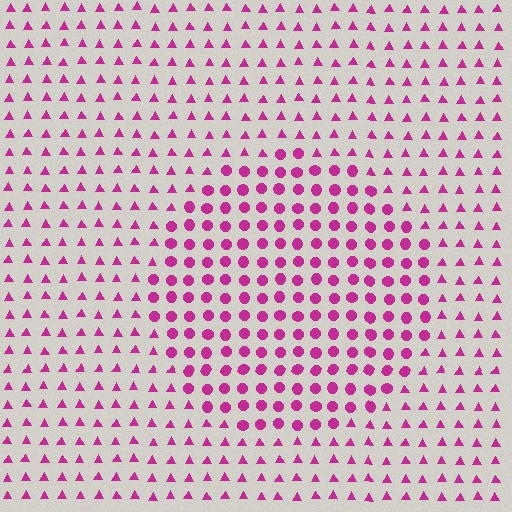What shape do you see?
I see a circle.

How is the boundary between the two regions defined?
The boundary is defined by a change in element shape: circles inside vs. triangles outside. All elements share the same color and spacing.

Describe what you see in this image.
The image is filled with small magenta elements arranged in a uniform grid. A circle-shaped region contains circles, while the surrounding area contains triangles. The boundary is defined purely by the change in element shape.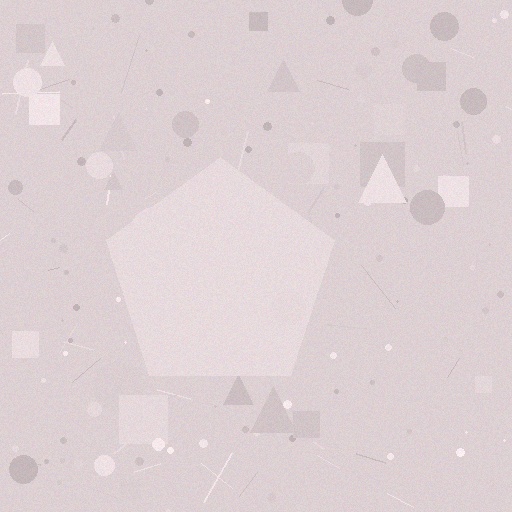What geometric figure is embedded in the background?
A pentagon is embedded in the background.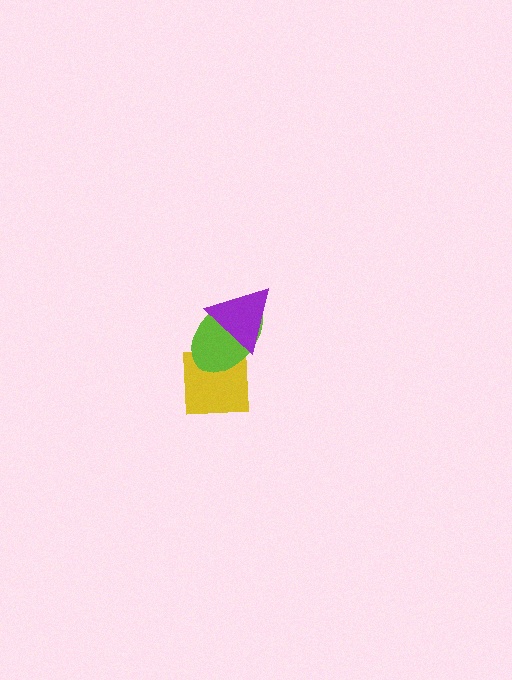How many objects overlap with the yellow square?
2 objects overlap with the yellow square.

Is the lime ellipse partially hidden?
Yes, it is partially covered by another shape.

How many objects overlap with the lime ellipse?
2 objects overlap with the lime ellipse.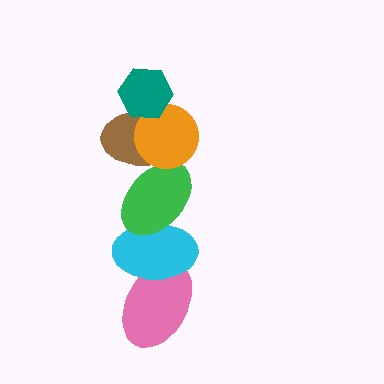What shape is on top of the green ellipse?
The brown ellipse is on top of the green ellipse.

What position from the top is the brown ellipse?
The brown ellipse is 3rd from the top.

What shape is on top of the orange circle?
The teal hexagon is on top of the orange circle.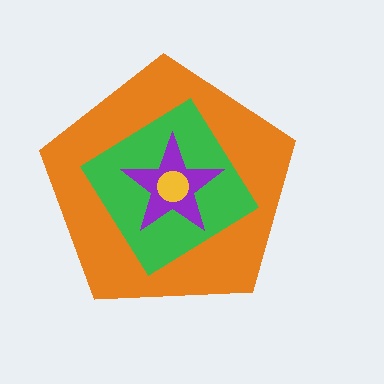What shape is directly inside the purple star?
The yellow circle.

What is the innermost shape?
The yellow circle.